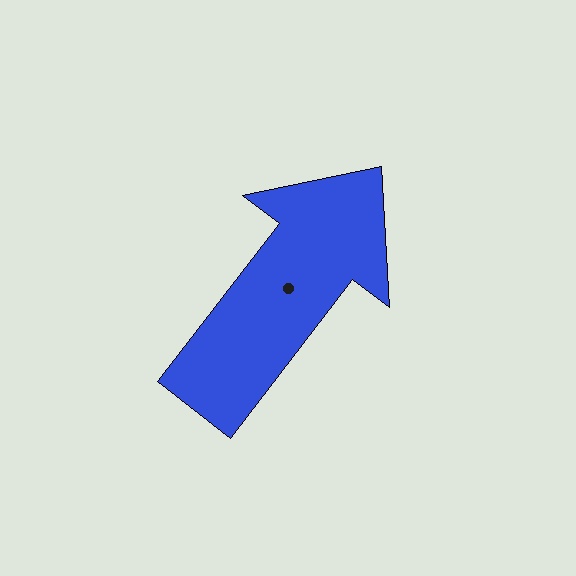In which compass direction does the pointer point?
Northeast.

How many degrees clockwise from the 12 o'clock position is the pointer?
Approximately 38 degrees.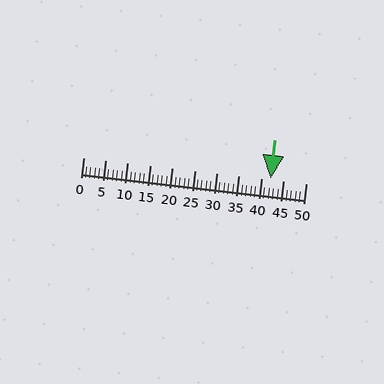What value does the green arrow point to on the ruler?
The green arrow points to approximately 42.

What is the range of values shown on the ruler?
The ruler shows values from 0 to 50.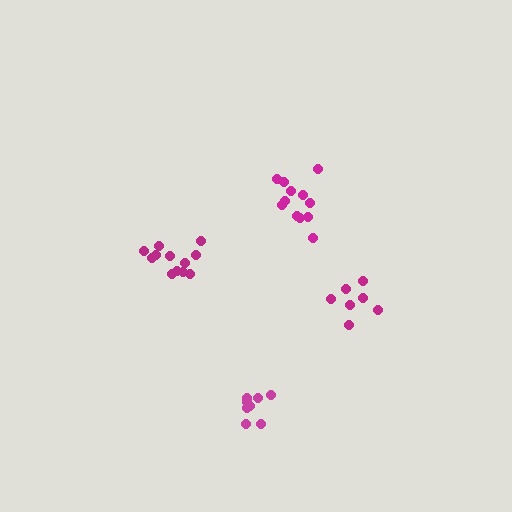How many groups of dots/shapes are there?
There are 4 groups.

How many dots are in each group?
Group 1: 12 dots, Group 2: 8 dots, Group 3: 7 dots, Group 4: 12 dots (39 total).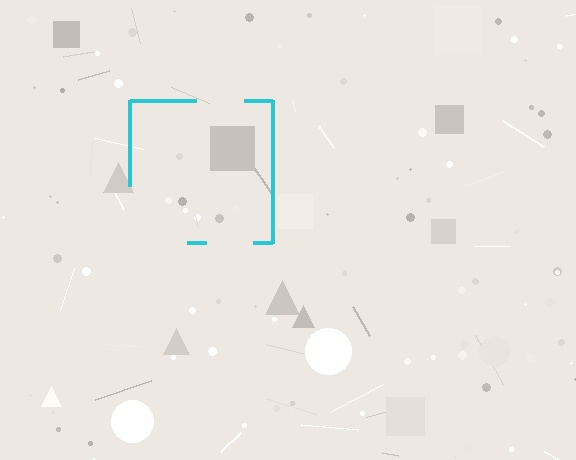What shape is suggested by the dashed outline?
The dashed outline suggests a square.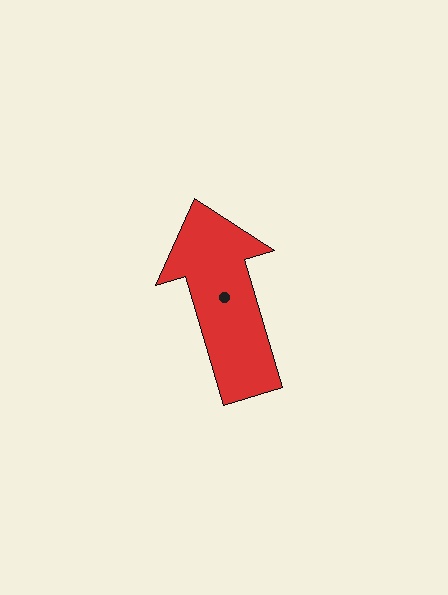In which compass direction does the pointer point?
North.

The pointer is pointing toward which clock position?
Roughly 11 o'clock.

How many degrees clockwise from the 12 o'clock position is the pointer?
Approximately 343 degrees.